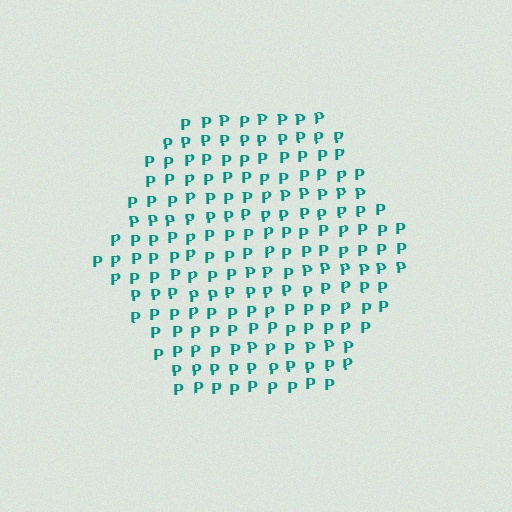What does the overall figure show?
The overall figure shows a hexagon.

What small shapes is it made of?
It is made of small letter P's.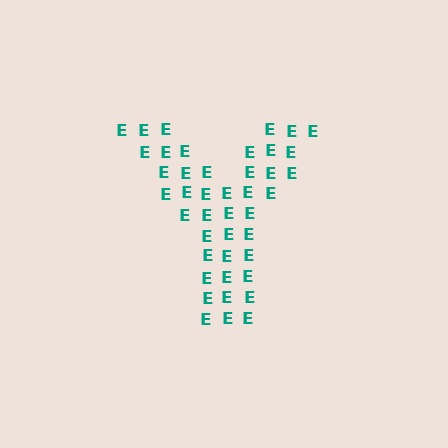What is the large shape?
The large shape is the letter Y.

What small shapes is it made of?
It is made of small letter E's.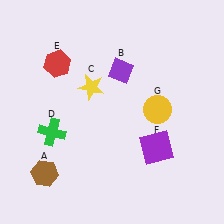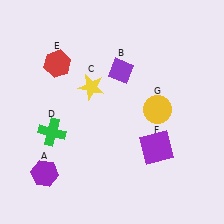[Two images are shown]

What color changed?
The hexagon (A) changed from brown in Image 1 to purple in Image 2.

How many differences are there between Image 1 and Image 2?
There is 1 difference between the two images.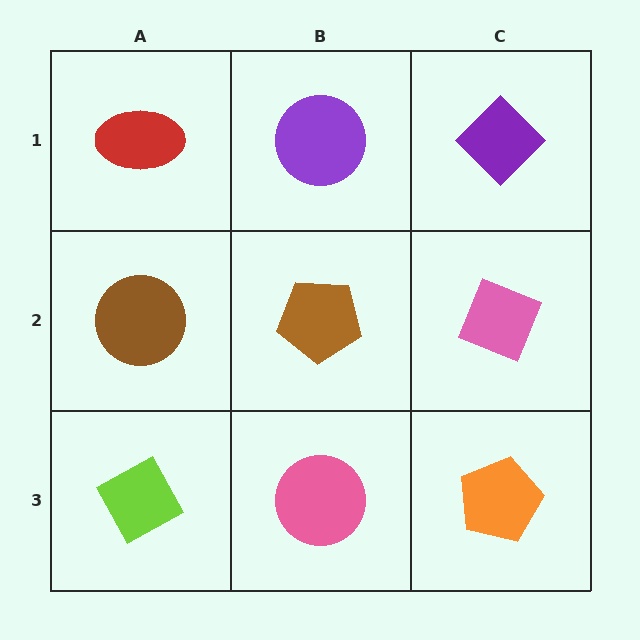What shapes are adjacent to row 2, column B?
A purple circle (row 1, column B), a pink circle (row 3, column B), a brown circle (row 2, column A), a pink diamond (row 2, column C).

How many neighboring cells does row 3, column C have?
2.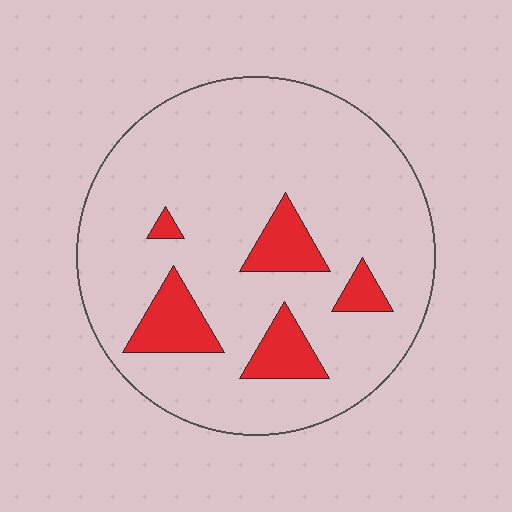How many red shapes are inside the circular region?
5.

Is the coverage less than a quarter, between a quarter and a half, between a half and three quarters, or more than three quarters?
Less than a quarter.